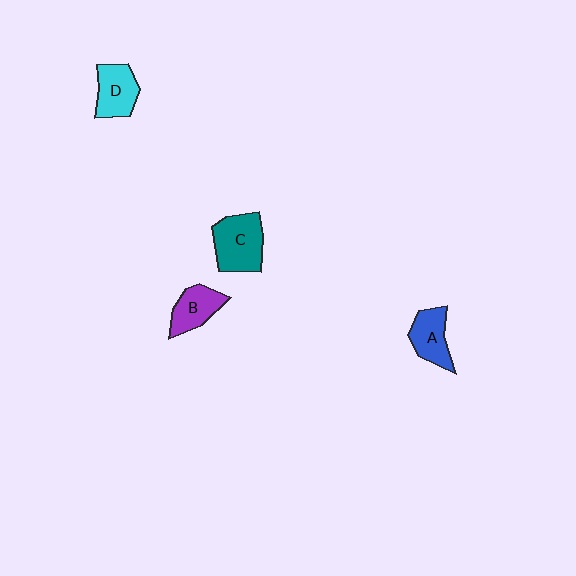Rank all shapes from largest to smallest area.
From largest to smallest: C (teal), D (cyan), A (blue), B (purple).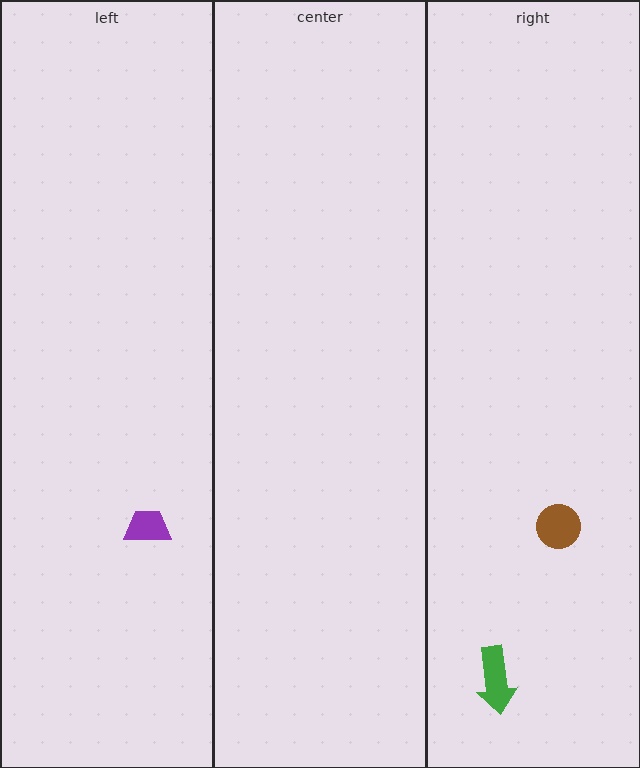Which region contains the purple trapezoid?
The left region.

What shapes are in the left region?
The purple trapezoid.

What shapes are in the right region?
The brown circle, the green arrow.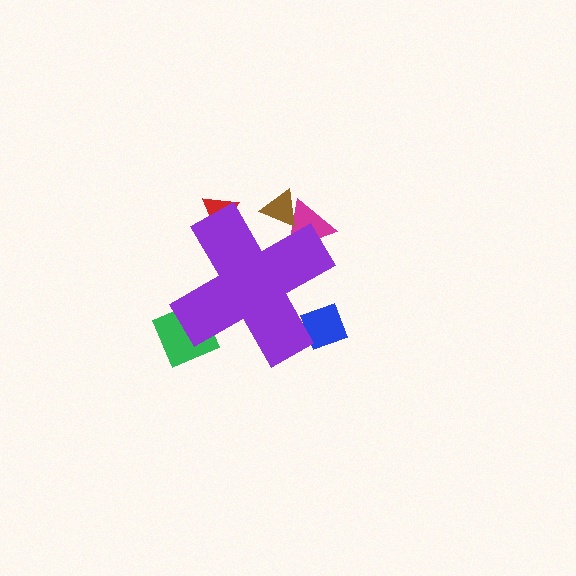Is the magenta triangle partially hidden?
Yes, the magenta triangle is partially hidden behind the purple cross.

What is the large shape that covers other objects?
A purple cross.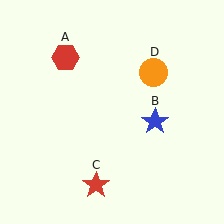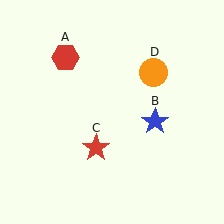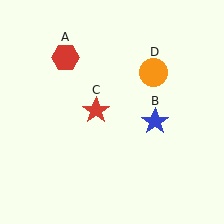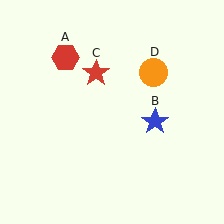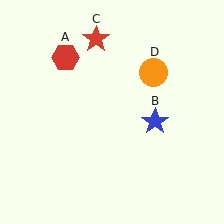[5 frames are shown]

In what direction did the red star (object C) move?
The red star (object C) moved up.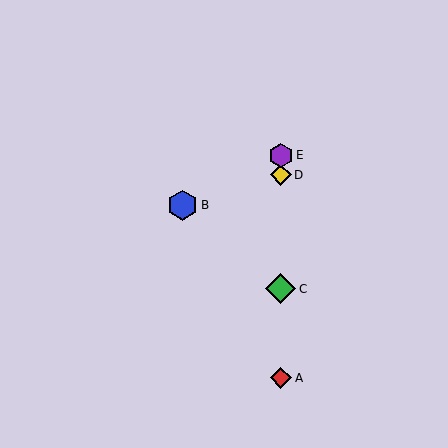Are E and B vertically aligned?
No, E is at x≈281 and B is at x≈183.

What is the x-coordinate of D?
Object D is at x≈281.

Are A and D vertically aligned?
Yes, both are at x≈281.